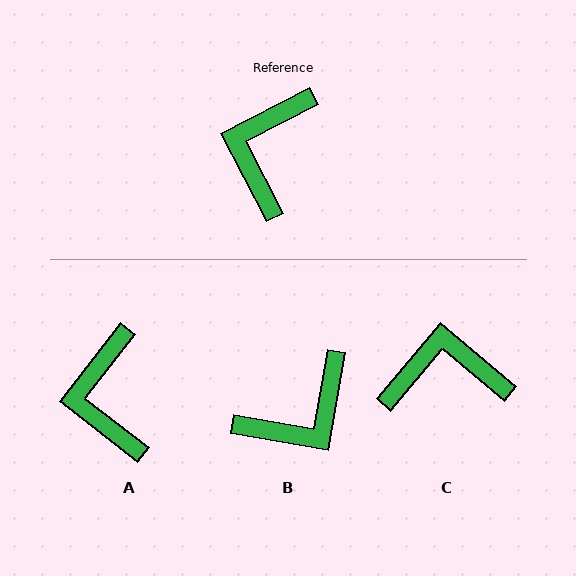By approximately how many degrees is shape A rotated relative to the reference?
Approximately 25 degrees counter-clockwise.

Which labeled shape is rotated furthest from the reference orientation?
B, about 143 degrees away.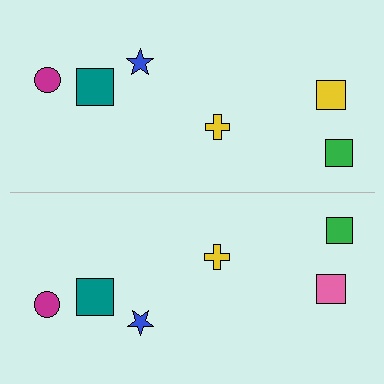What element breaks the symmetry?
The pink square on the bottom side breaks the symmetry — its mirror counterpart is yellow.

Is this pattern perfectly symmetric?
No, the pattern is not perfectly symmetric. The pink square on the bottom side breaks the symmetry — its mirror counterpart is yellow.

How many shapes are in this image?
There are 12 shapes in this image.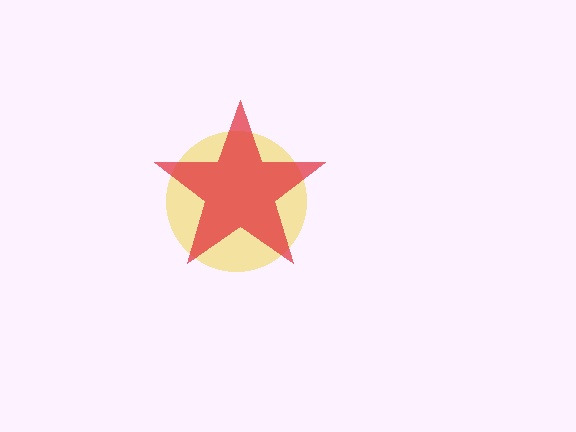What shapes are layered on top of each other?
The layered shapes are: a yellow circle, a red star.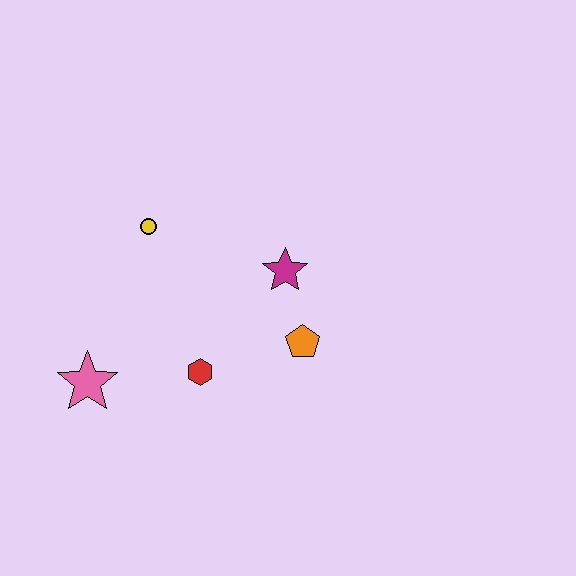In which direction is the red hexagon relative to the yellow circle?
The red hexagon is below the yellow circle.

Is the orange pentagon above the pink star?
Yes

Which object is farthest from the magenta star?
The pink star is farthest from the magenta star.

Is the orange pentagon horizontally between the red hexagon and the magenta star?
No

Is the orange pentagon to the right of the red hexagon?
Yes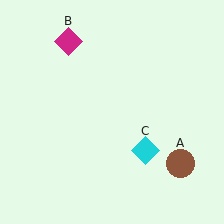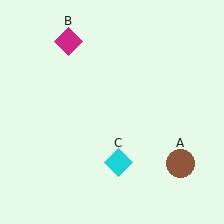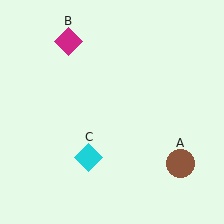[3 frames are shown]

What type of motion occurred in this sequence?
The cyan diamond (object C) rotated clockwise around the center of the scene.